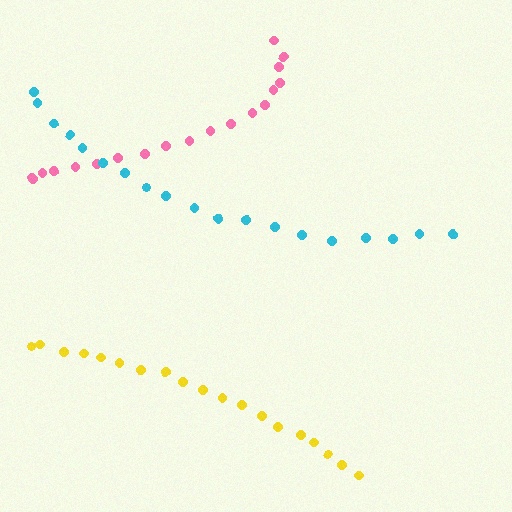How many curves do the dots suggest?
There are 3 distinct paths.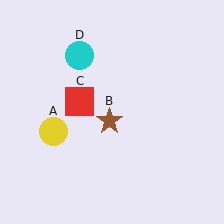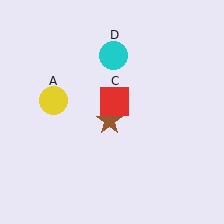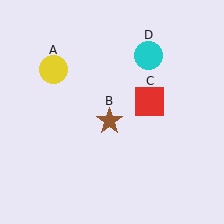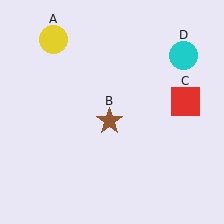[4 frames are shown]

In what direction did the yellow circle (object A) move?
The yellow circle (object A) moved up.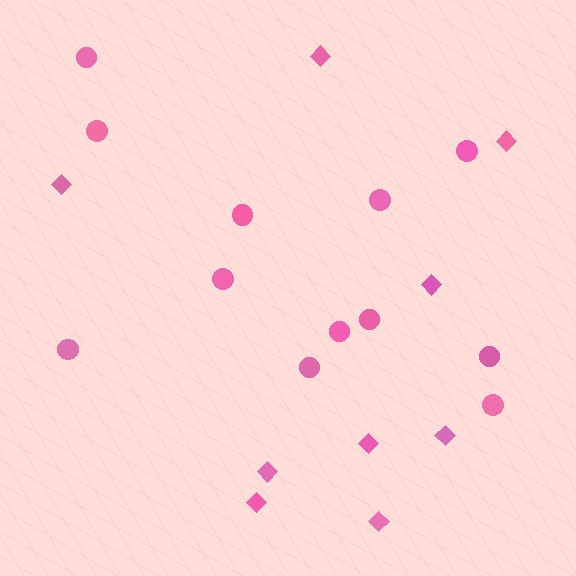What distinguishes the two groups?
There are 2 groups: one group of diamonds (9) and one group of circles (12).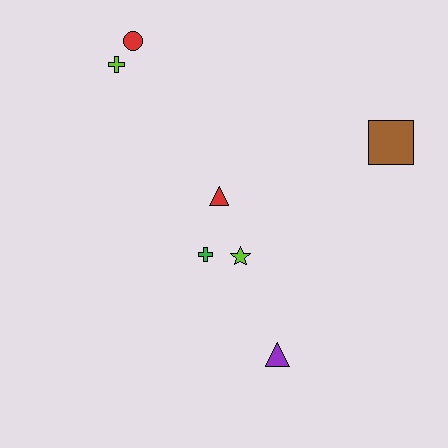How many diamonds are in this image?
There are no diamonds.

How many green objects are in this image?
There is 1 green object.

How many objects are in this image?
There are 7 objects.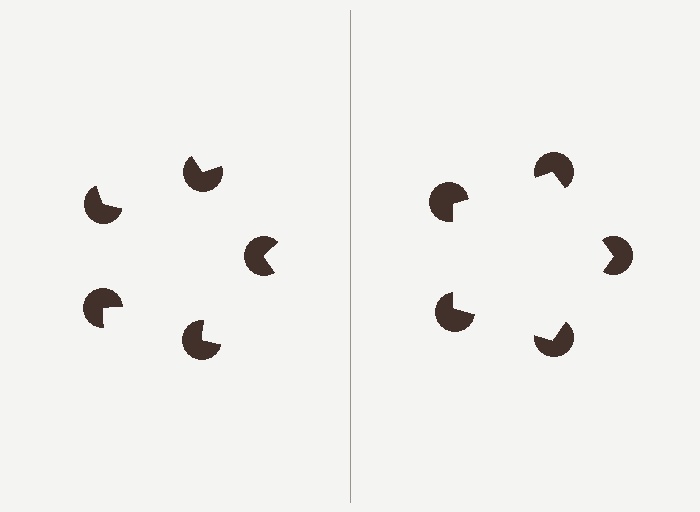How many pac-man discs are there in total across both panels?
10 — 5 on each side.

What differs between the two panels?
The pac-man discs are positioned identically on both sides; only the wedge orientations differ. On the right they align to a pentagon; on the left they are misaligned.